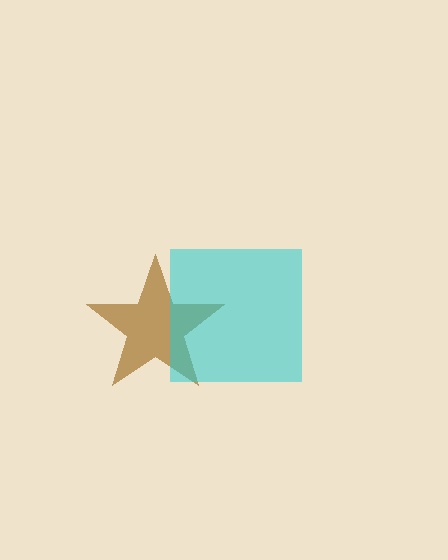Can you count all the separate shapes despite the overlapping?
Yes, there are 2 separate shapes.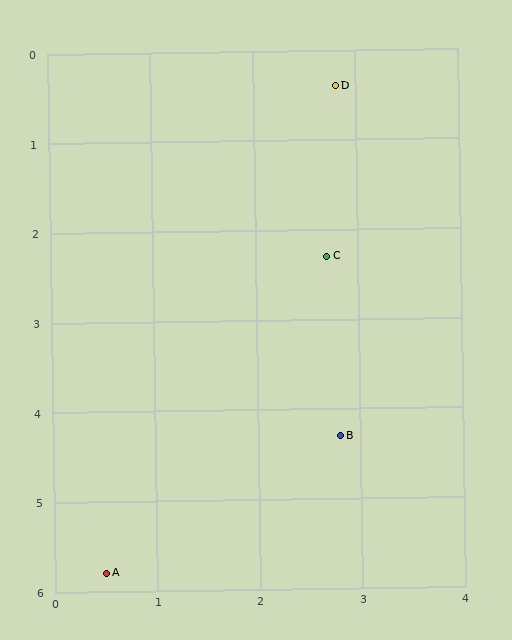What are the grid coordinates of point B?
Point B is at approximately (2.8, 4.3).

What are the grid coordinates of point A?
Point A is at approximately (0.5, 5.8).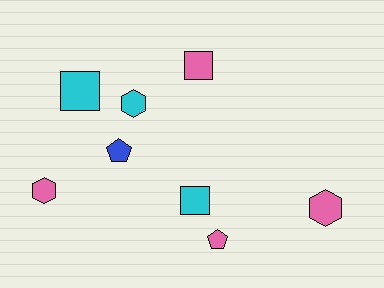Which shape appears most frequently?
Hexagon, with 3 objects.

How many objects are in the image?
There are 8 objects.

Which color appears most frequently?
Pink, with 4 objects.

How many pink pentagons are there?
There is 1 pink pentagon.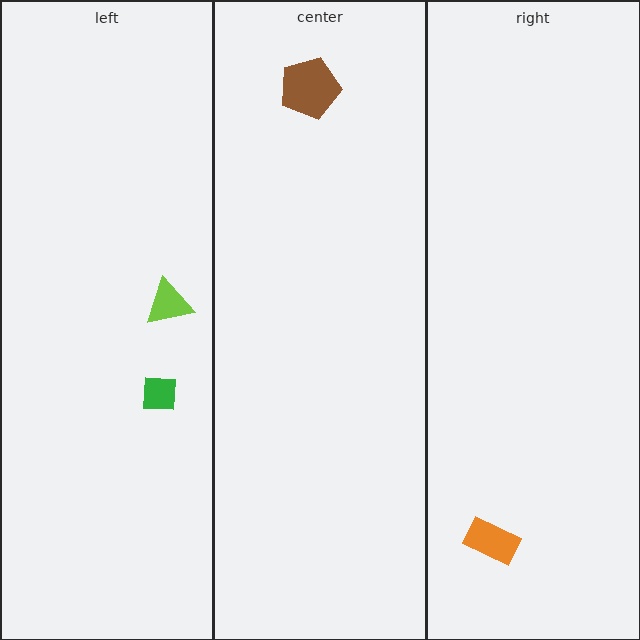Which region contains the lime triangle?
The left region.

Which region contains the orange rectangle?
The right region.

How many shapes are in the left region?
2.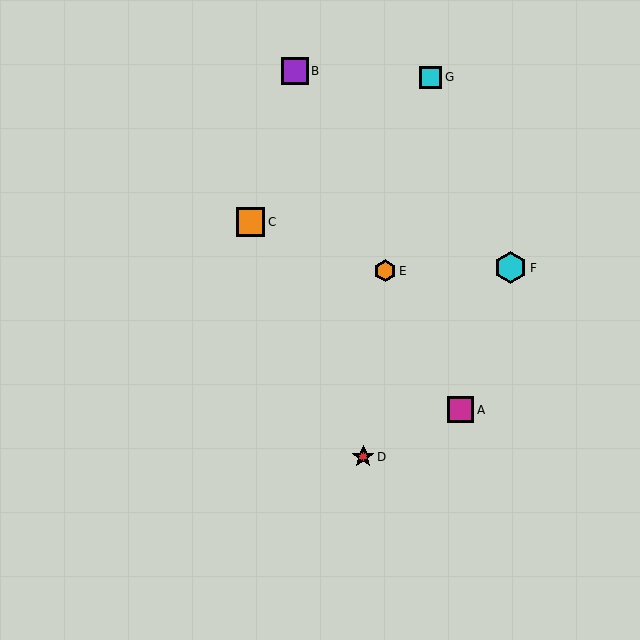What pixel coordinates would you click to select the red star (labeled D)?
Click at (363, 457) to select the red star D.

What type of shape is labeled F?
Shape F is a cyan hexagon.